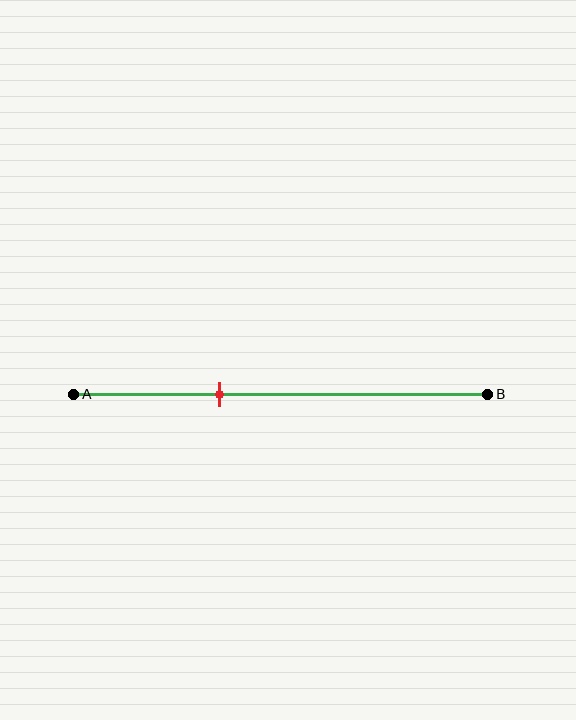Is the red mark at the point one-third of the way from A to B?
Yes, the mark is approximately at the one-third point.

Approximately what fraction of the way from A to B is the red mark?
The red mark is approximately 35% of the way from A to B.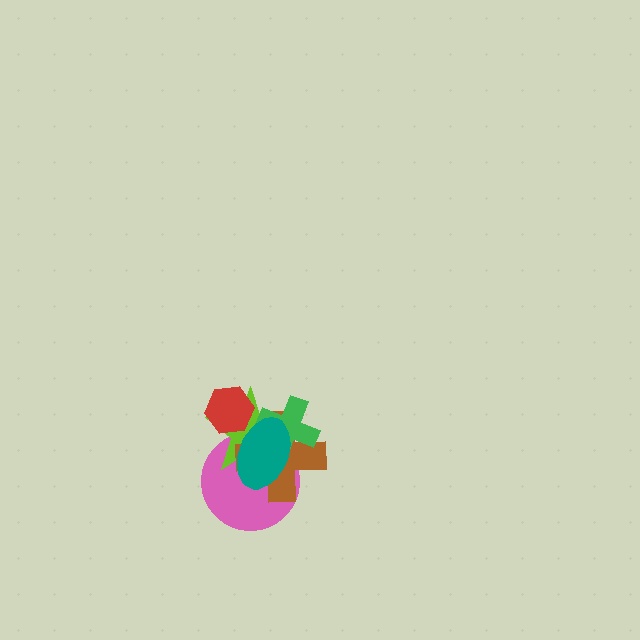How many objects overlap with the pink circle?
4 objects overlap with the pink circle.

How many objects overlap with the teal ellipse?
5 objects overlap with the teal ellipse.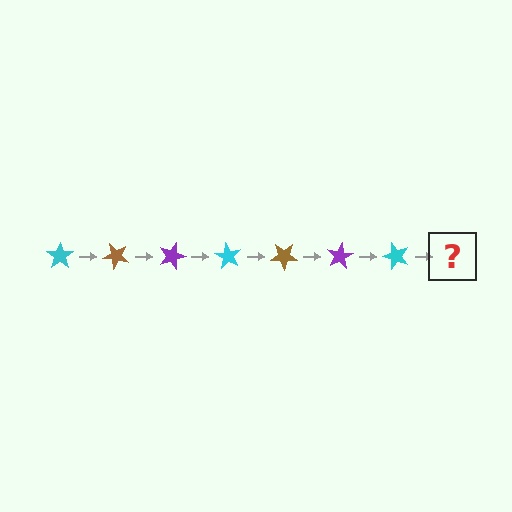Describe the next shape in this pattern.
It should be a brown star, rotated 315 degrees from the start.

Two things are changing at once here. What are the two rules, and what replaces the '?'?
The two rules are that it rotates 45 degrees each step and the color cycles through cyan, brown, and purple. The '?' should be a brown star, rotated 315 degrees from the start.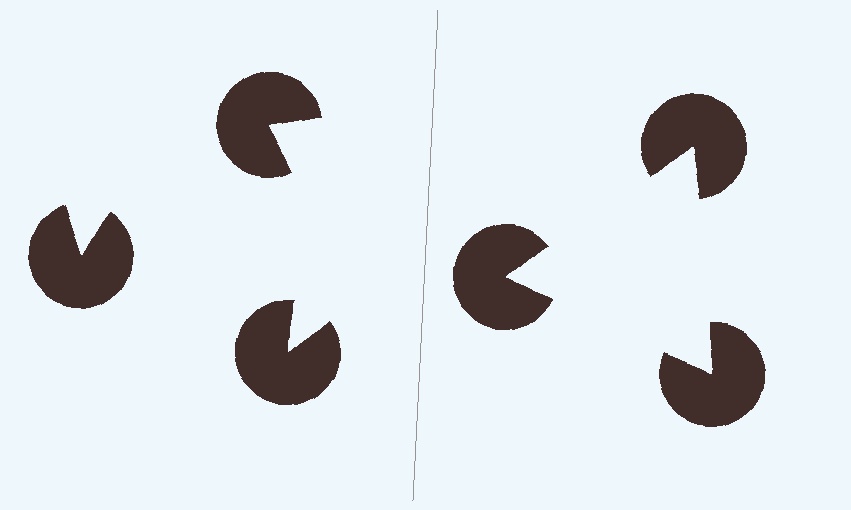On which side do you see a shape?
An illusory triangle appears on the right side. On the left side the wedge cuts are rotated, so no coherent shape forms.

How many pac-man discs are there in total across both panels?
6 — 3 on each side.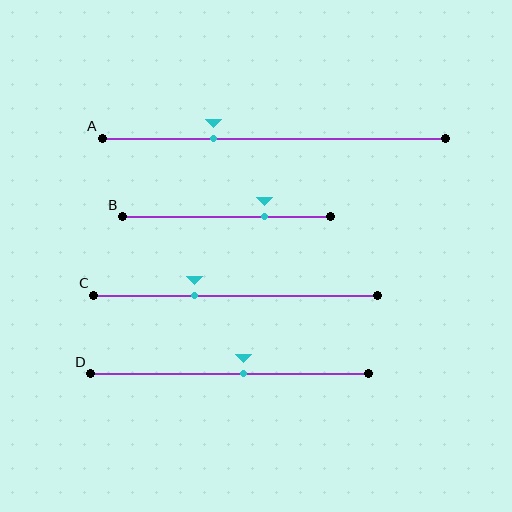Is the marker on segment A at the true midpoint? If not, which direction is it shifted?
No, the marker on segment A is shifted to the left by about 18% of the segment length.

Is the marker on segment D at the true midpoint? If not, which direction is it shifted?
No, the marker on segment D is shifted to the right by about 5% of the segment length.